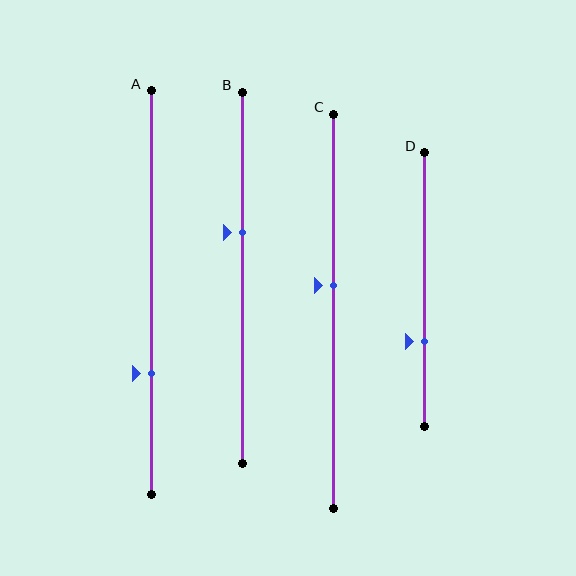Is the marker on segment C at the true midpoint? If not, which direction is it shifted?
No, the marker on segment C is shifted upward by about 7% of the segment length.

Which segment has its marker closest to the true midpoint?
Segment C has its marker closest to the true midpoint.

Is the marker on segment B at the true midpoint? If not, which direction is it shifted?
No, the marker on segment B is shifted upward by about 12% of the segment length.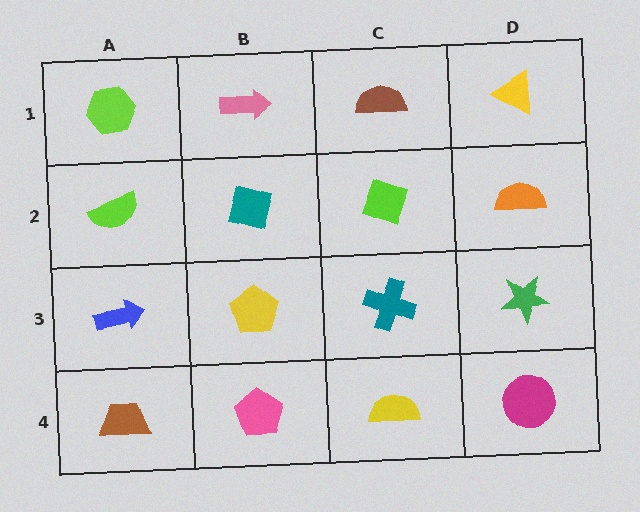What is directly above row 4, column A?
A blue arrow.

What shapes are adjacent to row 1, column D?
An orange semicircle (row 2, column D), a brown semicircle (row 1, column C).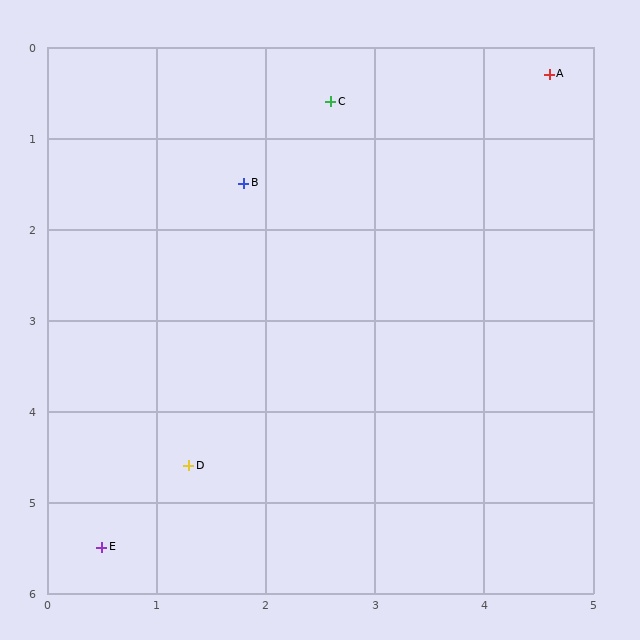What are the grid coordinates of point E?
Point E is at approximately (0.5, 5.5).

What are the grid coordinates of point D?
Point D is at approximately (1.3, 4.6).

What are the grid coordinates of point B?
Point B is at approximately (1.8, 1.5).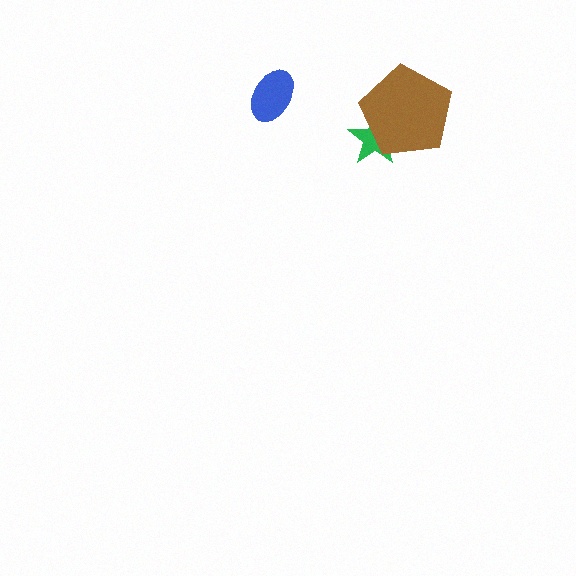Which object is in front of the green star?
The brown pentagon is in front of the green star.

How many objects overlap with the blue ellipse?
0 objects overlap with the blue ellipse.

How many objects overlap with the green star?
1 object overlaps with the green star.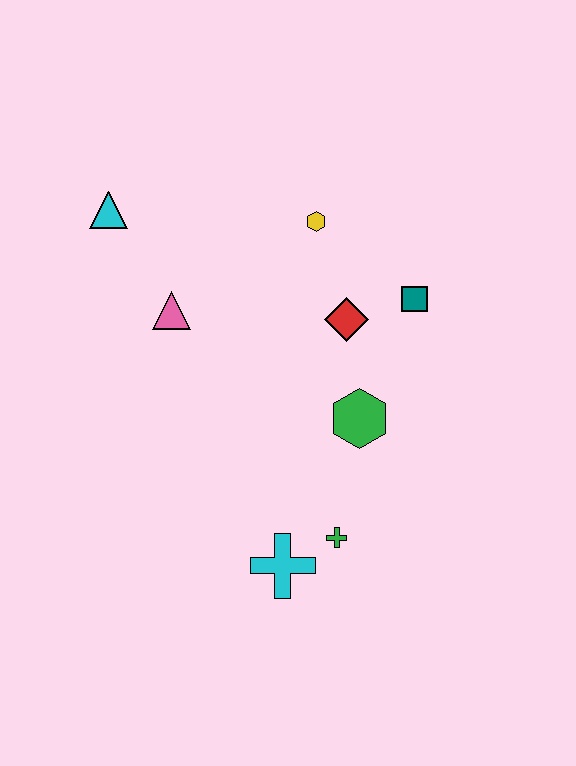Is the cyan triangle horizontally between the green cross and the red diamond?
No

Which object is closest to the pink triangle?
The cyan triangle is closest to the pink triangle.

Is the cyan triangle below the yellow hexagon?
No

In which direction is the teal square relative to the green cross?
The teal square is above the green cross.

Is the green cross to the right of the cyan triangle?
Yes